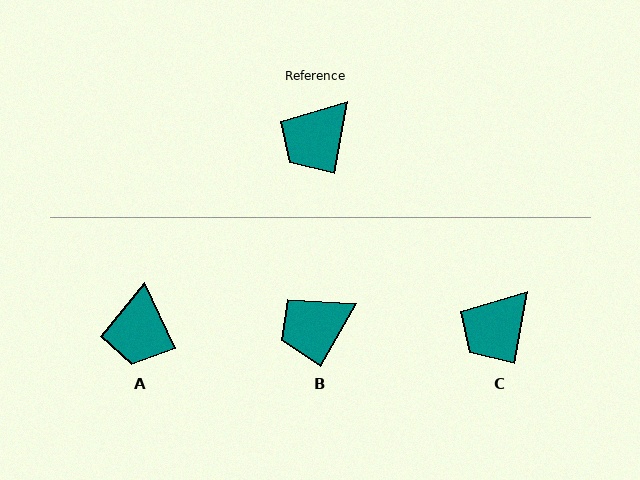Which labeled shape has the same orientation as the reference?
C.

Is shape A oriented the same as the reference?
No, it is off by about 34 degrees.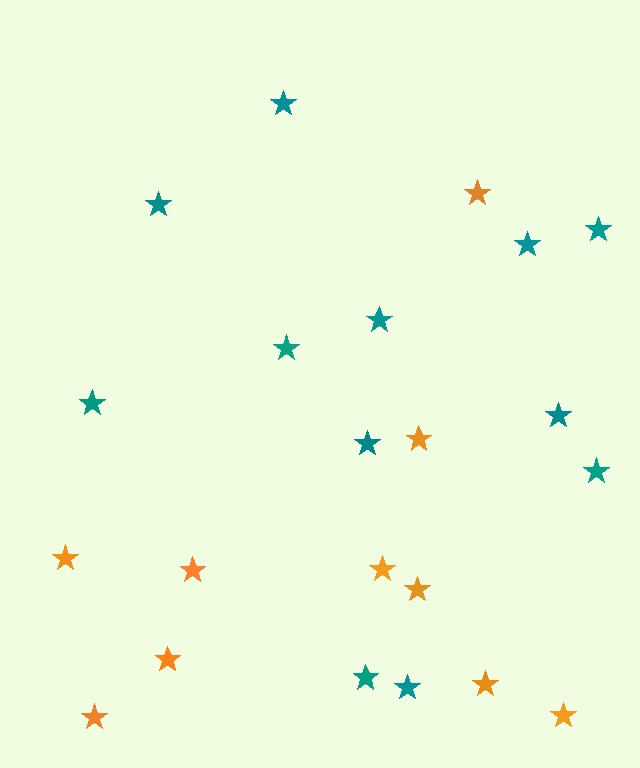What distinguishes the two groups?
There are 2 groups: one group of orange stars (10) and one group of teal stars (12).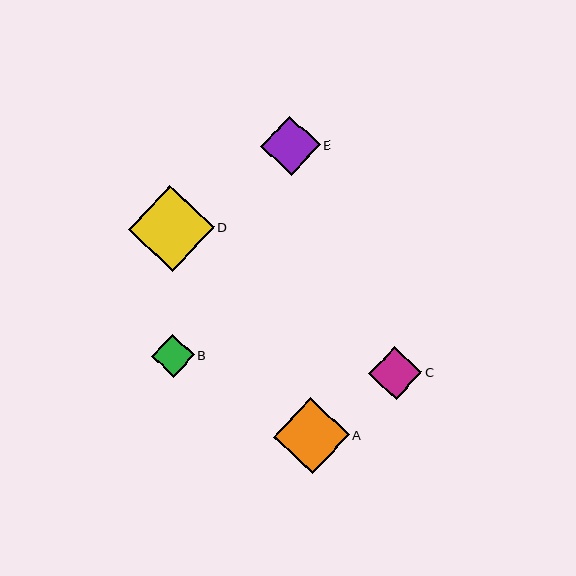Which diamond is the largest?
Diamond D is the largest with a size of approximately 86 pixels.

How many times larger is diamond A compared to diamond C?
Diamond A is approximately 1.4 times the size of diamond C.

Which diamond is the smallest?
Diamond B is the smallest with a size of approximately 43 pixels.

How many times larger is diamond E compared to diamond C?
Diamond E is approximately 1.1 times the size of diamond C.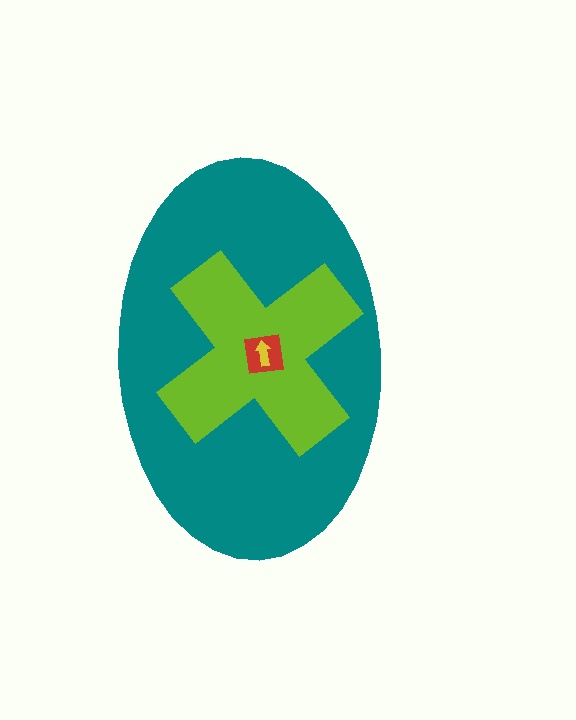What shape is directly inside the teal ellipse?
The lime cross.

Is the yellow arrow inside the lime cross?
Yes.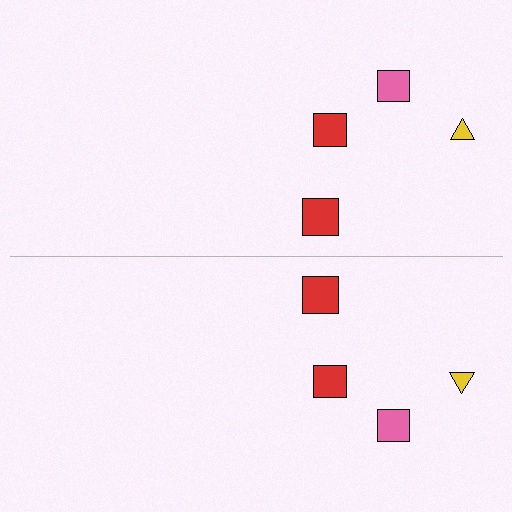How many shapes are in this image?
There are 8 shapes in this image.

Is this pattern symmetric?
Yes, this pattern has bilateral (reflection) symmetry.